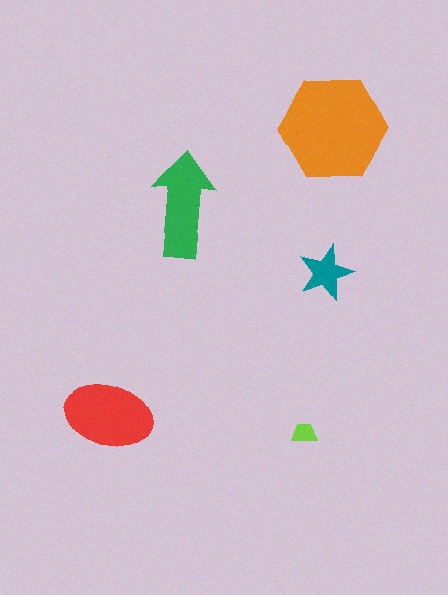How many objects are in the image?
There are 5 objects in the image.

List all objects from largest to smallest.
The orange hexagon, the red ellipse, the green arrow, the teal star, the lime trapezoid.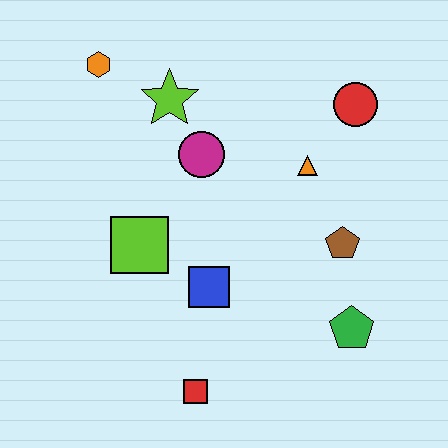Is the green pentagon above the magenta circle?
No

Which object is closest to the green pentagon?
The brown pentagon is closest to the green pentagon.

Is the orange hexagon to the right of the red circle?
No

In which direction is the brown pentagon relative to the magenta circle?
The brown pentagon is to the right of the magenta circle.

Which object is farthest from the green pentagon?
The orange hexagon is farthest from the green pentagon.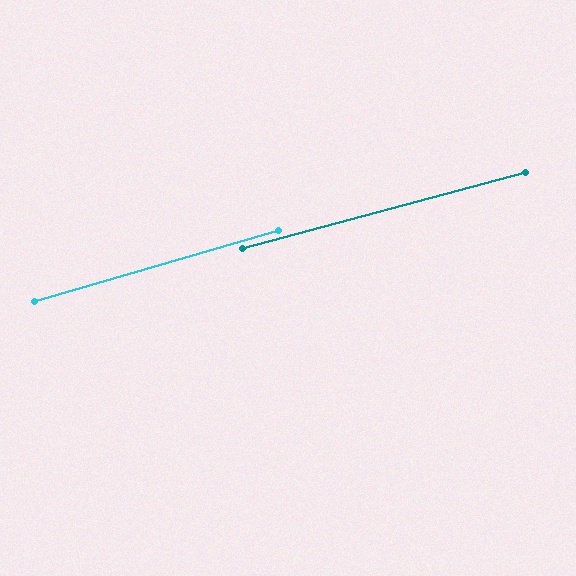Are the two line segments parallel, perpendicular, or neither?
Parallel — their directions differ by only 1.3°.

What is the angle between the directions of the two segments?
Approximately 1 degree.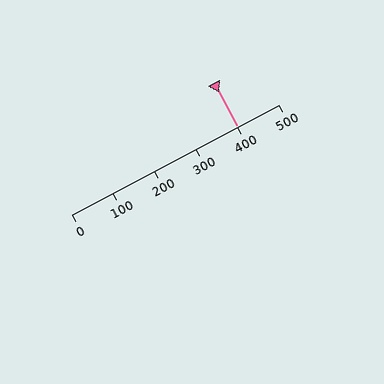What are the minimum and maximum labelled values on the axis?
The axis runs from 0 to 500.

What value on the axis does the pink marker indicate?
The marker indicates approximately 400.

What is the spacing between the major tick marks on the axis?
The major ticks are spaced 100 apart.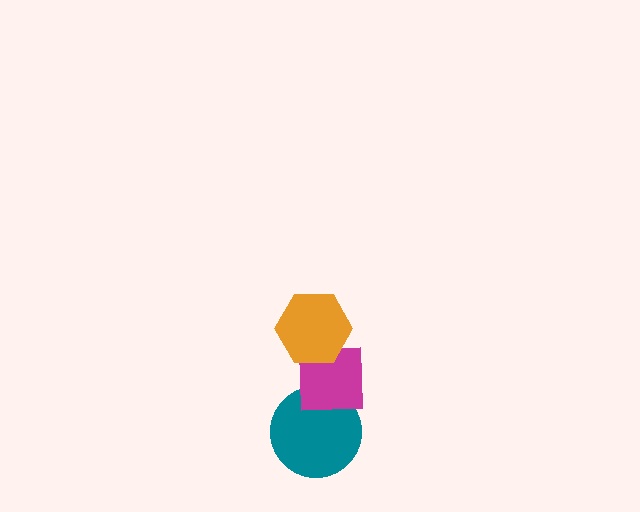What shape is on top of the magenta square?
The orange hexagon is on top of the magenta square.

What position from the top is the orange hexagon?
The orange hexagon is 1st from the top.